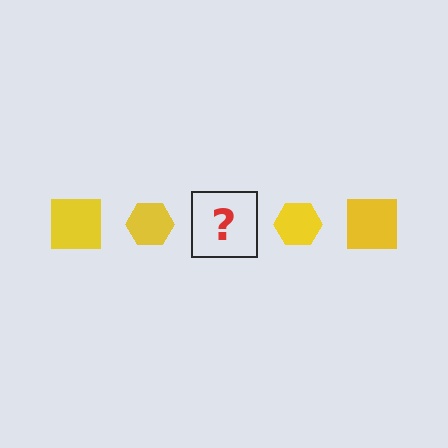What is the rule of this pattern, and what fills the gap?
The rule is that the pattern cycles through square, hexagon shapes in yellow. The gap should be filled with a yellow square.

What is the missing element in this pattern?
The missing element is a yellow square.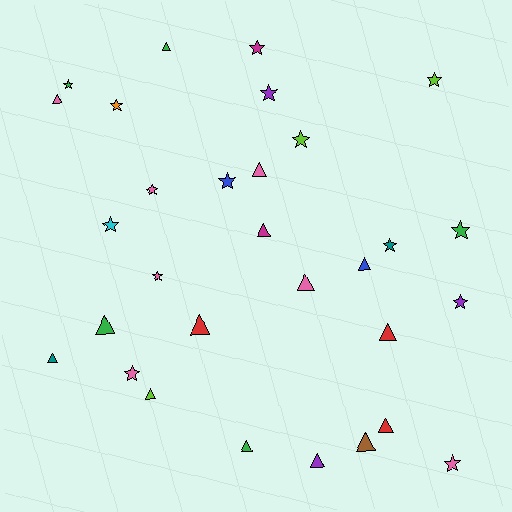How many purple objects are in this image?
There are 3 purple objects.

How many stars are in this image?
There are 15 stars.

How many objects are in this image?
There are 30 objects.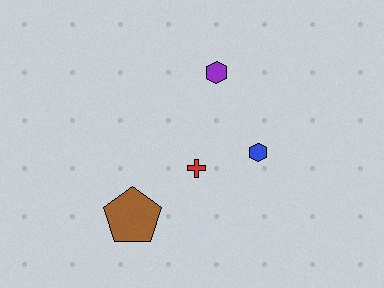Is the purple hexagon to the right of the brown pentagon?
Yes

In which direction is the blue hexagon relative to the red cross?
The blue hexagon is to the right of the red cross.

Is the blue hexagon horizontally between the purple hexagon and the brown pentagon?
No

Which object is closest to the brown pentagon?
The red cross is closest to the brown pentagon.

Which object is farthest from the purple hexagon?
The brown pentagon is farthest from the purple hexagon.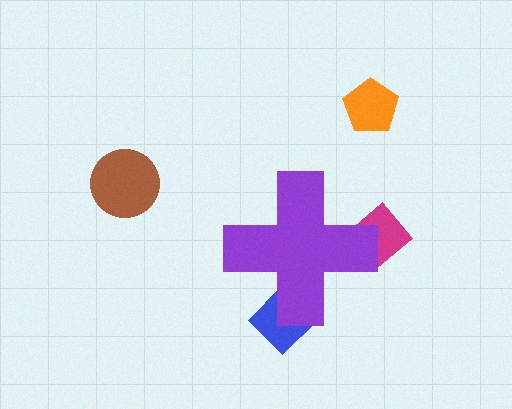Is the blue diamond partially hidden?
Yes, the blue diamond is partially hidden behind the purple cross.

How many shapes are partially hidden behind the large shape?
2 shapes are partially hidden.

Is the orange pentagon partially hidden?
No, the orange pentagon is fully visible.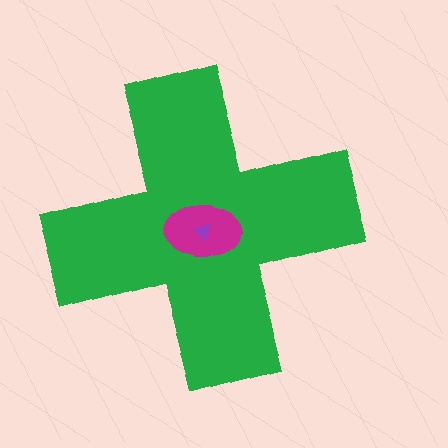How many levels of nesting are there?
3.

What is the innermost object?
The purple triangle.